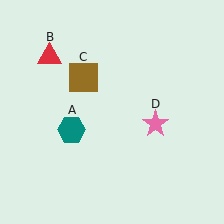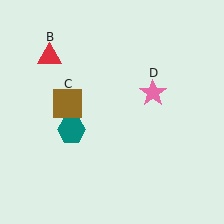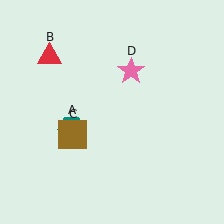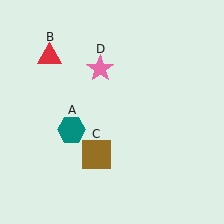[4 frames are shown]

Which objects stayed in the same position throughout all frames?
Teal hexagon (object A) and red triangle (object B) remained stationary.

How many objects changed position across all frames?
2 objects changed position: brown square (object C), pink star (object D).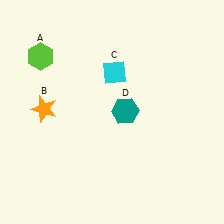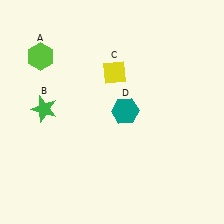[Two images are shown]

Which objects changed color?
B changed from orange to green. C changed from cyan to yellow.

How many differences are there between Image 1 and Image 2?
There are 2 differences between the two images.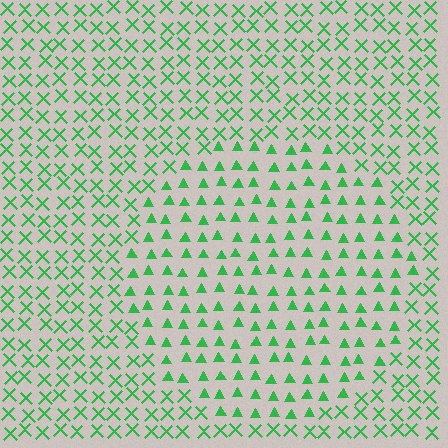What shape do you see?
I see a circle.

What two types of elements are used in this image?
The image uses triangles inside the circle region and X marks outside it.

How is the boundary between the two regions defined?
The boundary is defined by a change in element shape: triangles inside vs. X marks outside. All elements share the same color and spacing.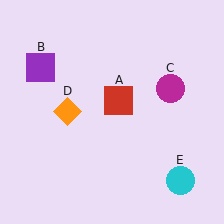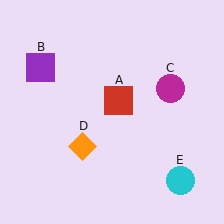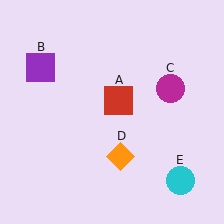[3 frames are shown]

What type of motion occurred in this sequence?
The orange diamond (object D) rotated counterclockwise around the center of the scene.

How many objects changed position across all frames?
1 object changed position: orange diamond (object D).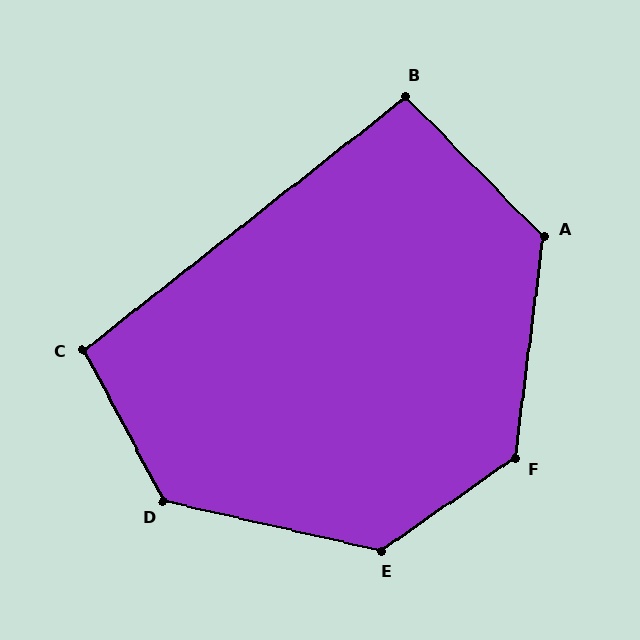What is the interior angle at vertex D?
Approximately 131 degrees (obtuse).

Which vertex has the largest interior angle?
F, at approximately 132 degrees.